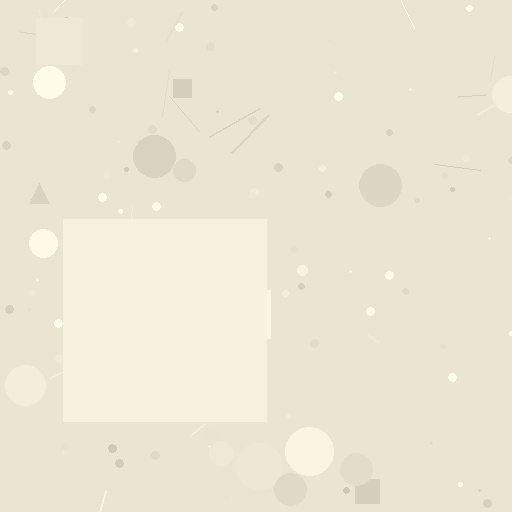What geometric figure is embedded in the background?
A square is embedded in the background.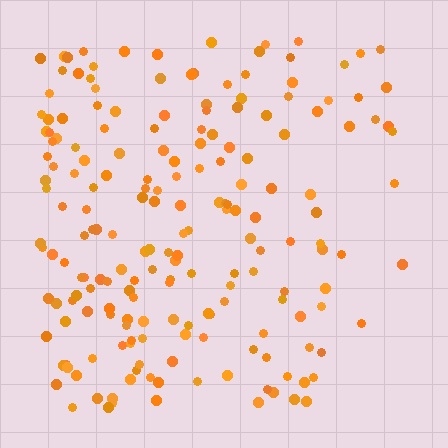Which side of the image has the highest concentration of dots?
The left.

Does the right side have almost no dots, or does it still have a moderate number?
Still a moderate number, just noticeably fewer than the left.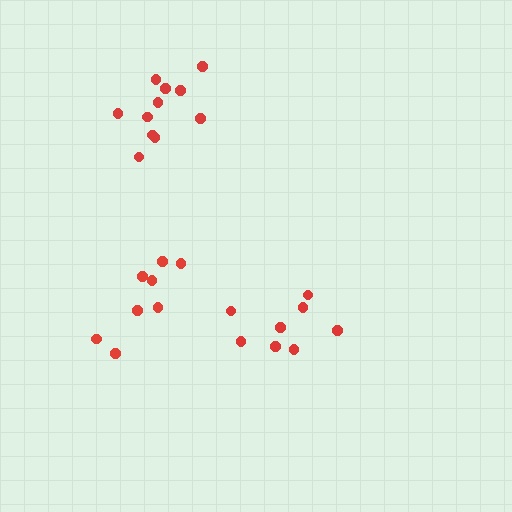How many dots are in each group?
Group 1: 8 dots, Group 2: 8 dots, Group 3: 12 dots (28 total).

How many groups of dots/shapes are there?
There are 3 groups.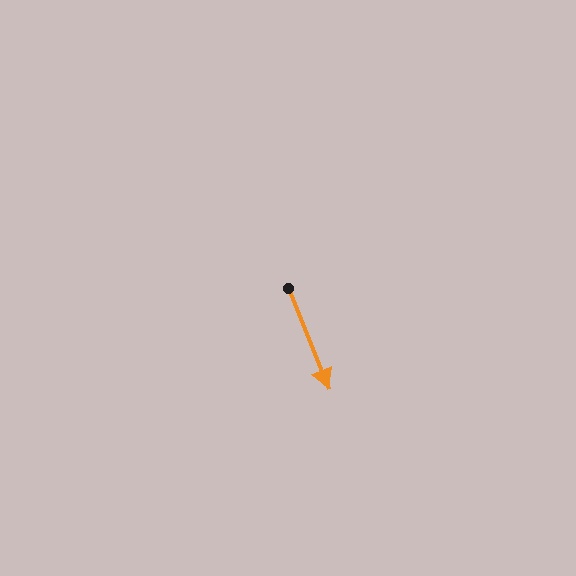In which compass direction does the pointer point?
South.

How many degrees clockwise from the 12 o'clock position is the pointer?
Approximately 158 degrees.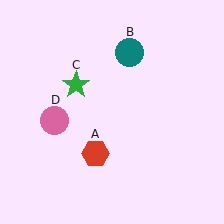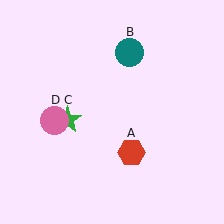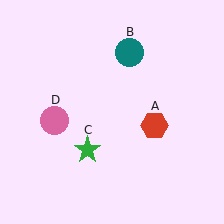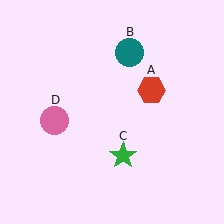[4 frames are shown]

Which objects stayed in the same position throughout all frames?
Teal circle (object B) and pink circle (object D) remained stationary.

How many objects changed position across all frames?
2 objects changed position: red hexagon (object A), green star (object C).